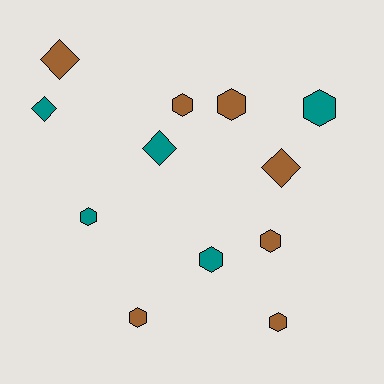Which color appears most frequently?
Brown, with 7 objects.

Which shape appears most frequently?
Hexagon, with 8 objects.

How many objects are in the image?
There are 12 objects.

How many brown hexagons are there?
There are 5 brown hexagons.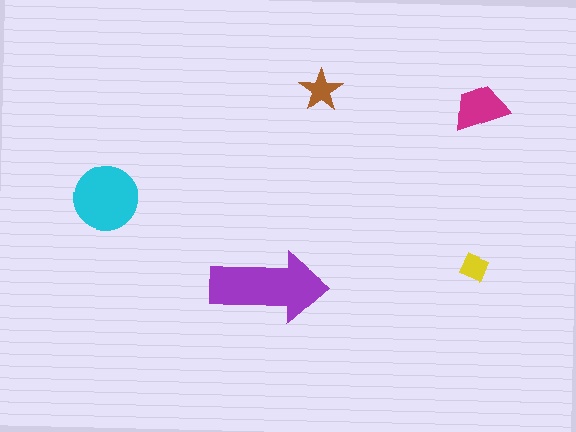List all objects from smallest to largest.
The yellow diamond, the brown star, the magenta trapezoid, the cyan circle, the purple arrow.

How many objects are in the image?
There are 5 objects in the image.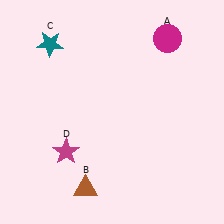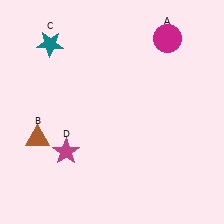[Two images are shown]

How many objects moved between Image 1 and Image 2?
1 object moved between the two images.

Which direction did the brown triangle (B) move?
The brown triangle (B) moved up.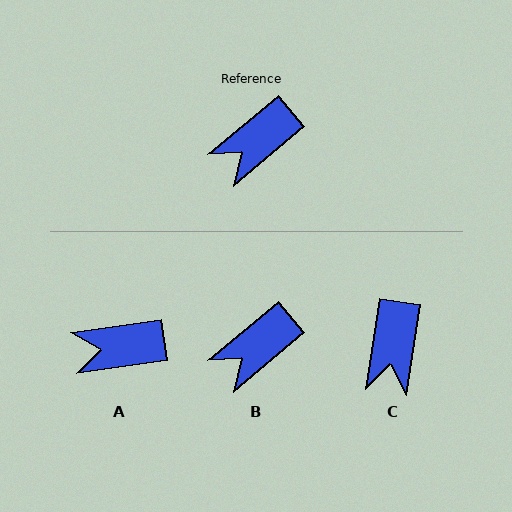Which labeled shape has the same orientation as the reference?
B.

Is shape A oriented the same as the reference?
No, it is off by about 32 degrees.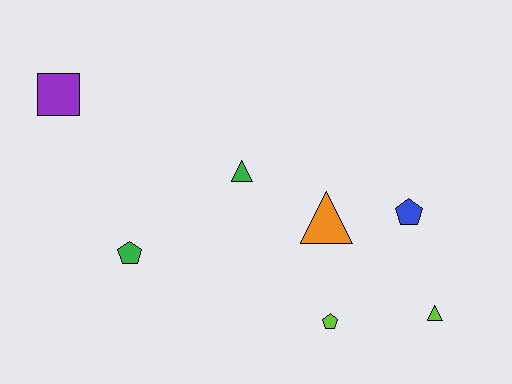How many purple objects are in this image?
There is 1 purple object.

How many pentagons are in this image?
There are 3 pentagons.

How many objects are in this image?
There are 7 objects.